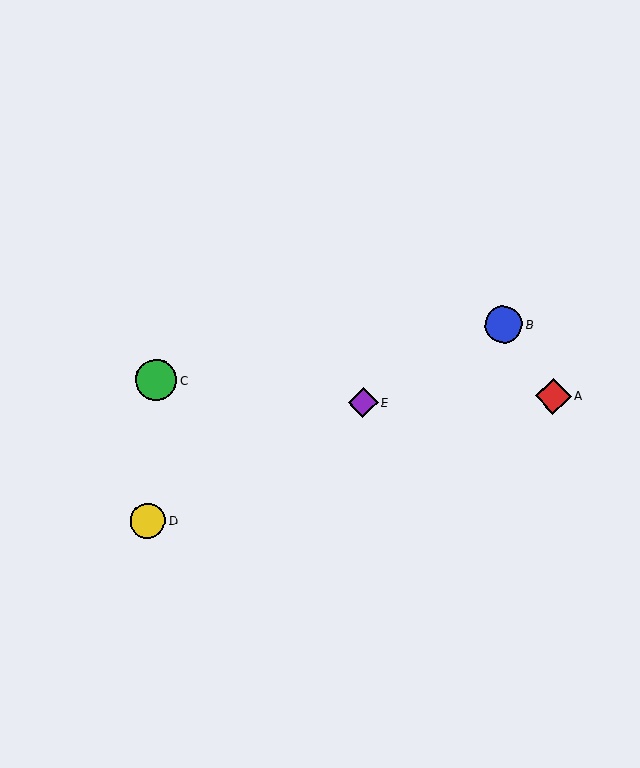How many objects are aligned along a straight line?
3 objects (B, D, E) are aligned along a straight line.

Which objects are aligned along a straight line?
Objects B, D, E are aligned along a straight line.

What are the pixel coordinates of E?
Object E is at (363, 403).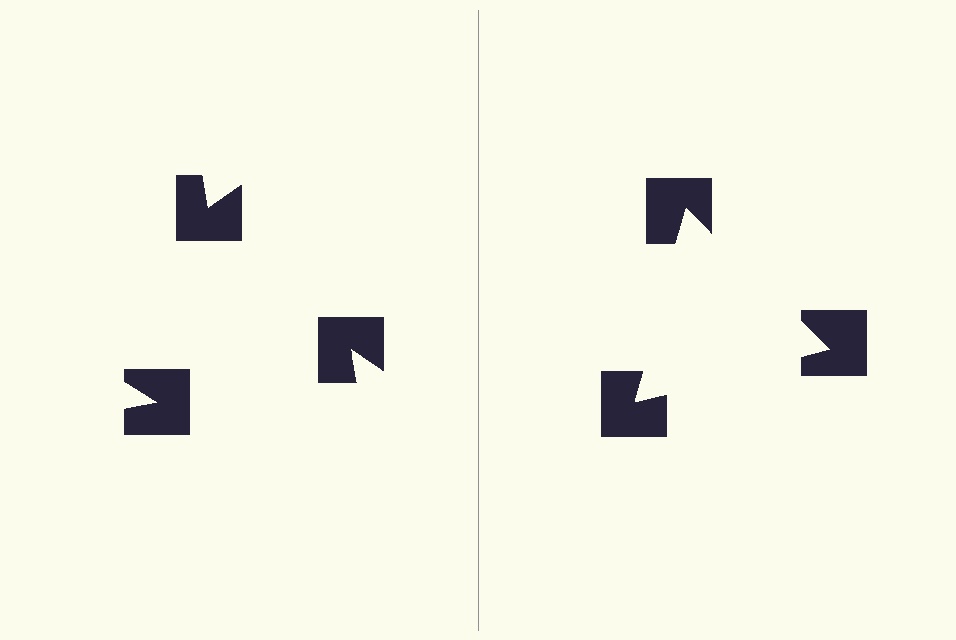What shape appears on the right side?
An illusory triangle.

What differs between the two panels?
The notched squares are positioned identically on both sides; only the wedge orientations differ. On the right they align to a triangle; on the left they are misaligned.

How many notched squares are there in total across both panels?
6 — 3 on each side.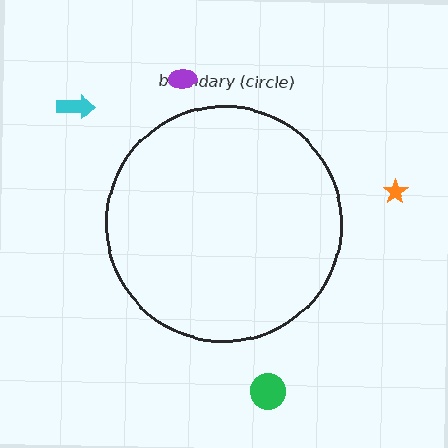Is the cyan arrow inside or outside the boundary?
Outside.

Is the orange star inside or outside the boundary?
Outside.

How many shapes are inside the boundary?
0 inside, 4 outside.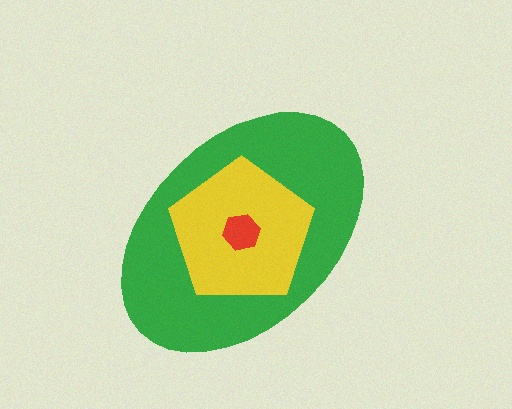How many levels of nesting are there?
3.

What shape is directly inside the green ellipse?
The yellow pentagon.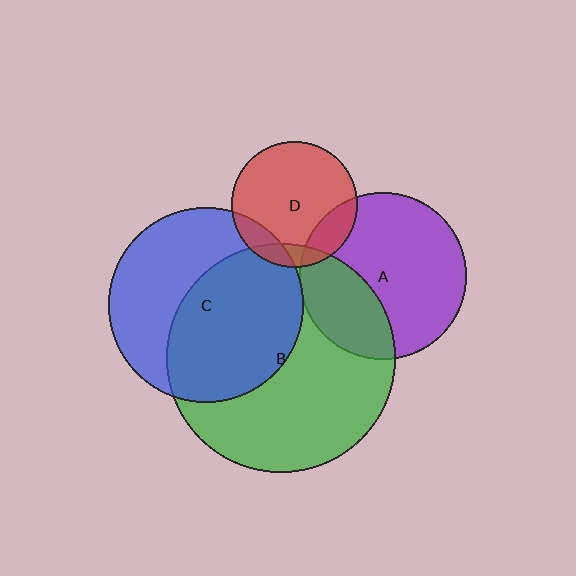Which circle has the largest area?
Circle B (green).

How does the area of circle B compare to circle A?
Approximately 1.9 times.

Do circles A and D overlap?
Yes.